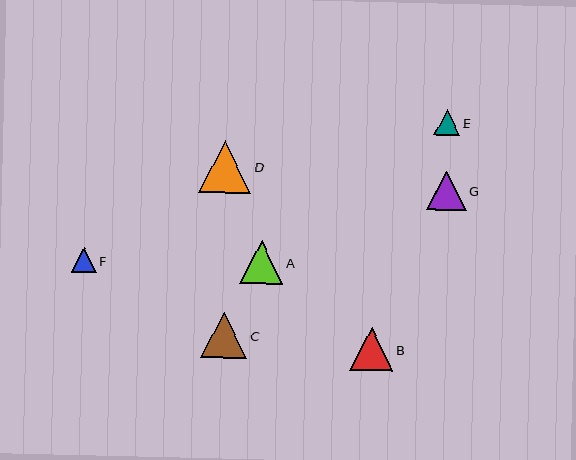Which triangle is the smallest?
Triangle F is the smallest with a size of approximately 25 pixels.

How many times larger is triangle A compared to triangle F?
Triangle A is approximately 1.7 times the size of triangle F.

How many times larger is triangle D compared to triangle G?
Triangle D is approximately 1.3 times the size of triangle G.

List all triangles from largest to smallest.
From largest to smallest: D, C, A, B, G, E, F.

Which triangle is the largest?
Triangle D is the largest with a size of approximately 52 pixels.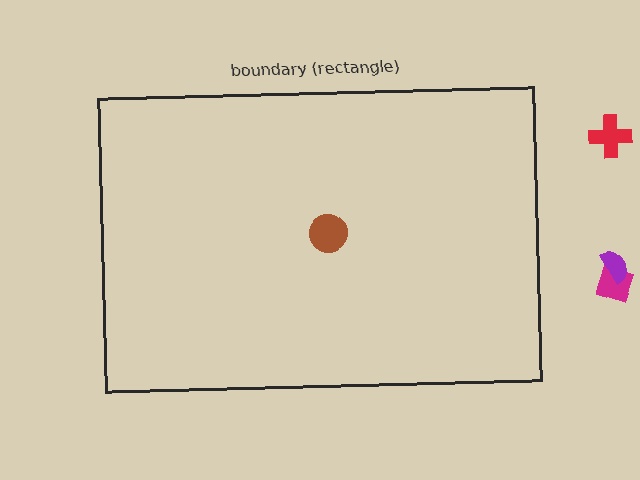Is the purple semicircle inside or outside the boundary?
Outside.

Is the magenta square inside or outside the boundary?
Outside.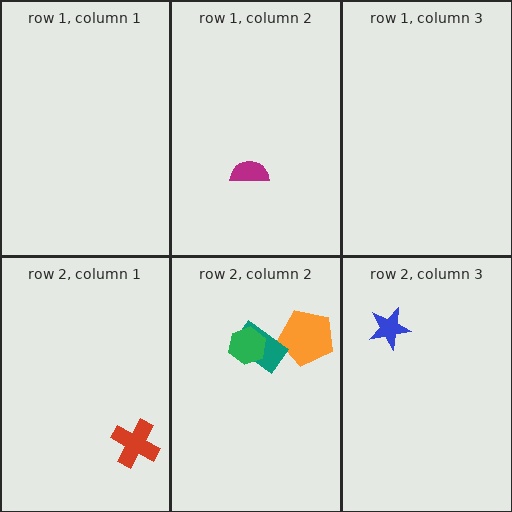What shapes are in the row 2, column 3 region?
The blue star.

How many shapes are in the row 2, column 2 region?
3.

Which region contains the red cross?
The row 2, column 1 region.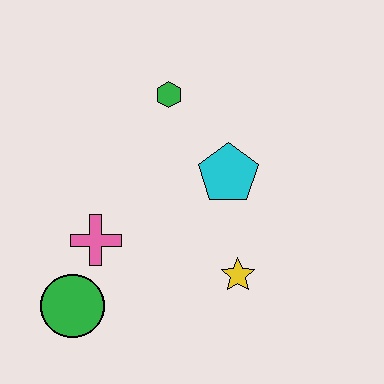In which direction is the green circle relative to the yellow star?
The green circle is to the left of the yellow star.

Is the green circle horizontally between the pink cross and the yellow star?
No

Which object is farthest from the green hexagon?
The green circle is farthest from the green hexagon.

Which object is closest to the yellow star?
The cyan pentagon is closest to the yellow star.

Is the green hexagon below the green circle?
No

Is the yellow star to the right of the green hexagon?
Yes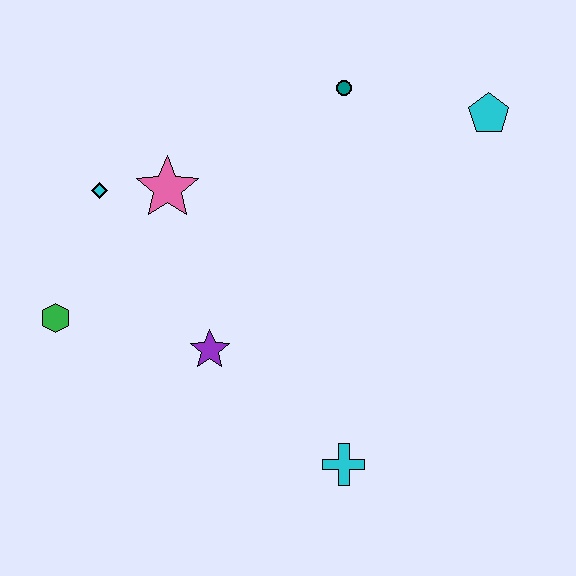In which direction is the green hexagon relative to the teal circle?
The green hexagon is to the left of the teal circle.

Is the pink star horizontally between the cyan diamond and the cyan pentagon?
Yes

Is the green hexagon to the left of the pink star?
Yes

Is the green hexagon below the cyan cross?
No